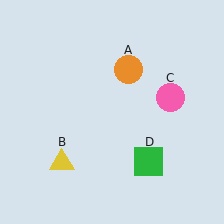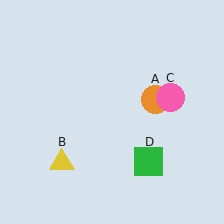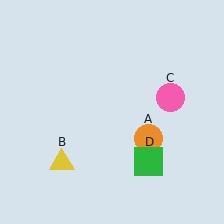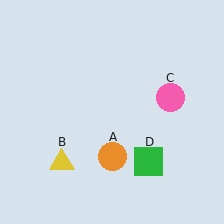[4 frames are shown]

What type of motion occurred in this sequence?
The orange circle (object A) rotated clockwise around the center of the scene.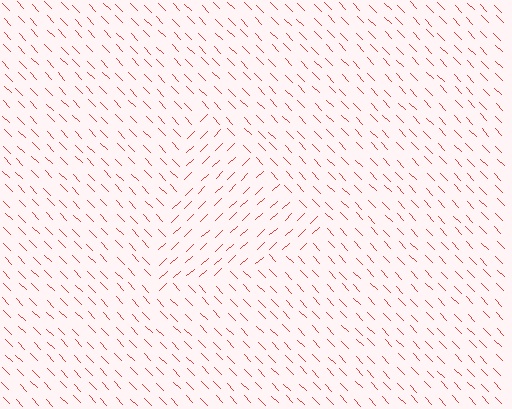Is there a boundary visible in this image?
Yes, there is a texture boundary formed by a change in line orientation.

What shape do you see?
I see a triangle.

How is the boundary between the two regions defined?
The boundary is defined purely by a change in line orientation (approximately 89 degrees difference). All lines are the same color and thickness.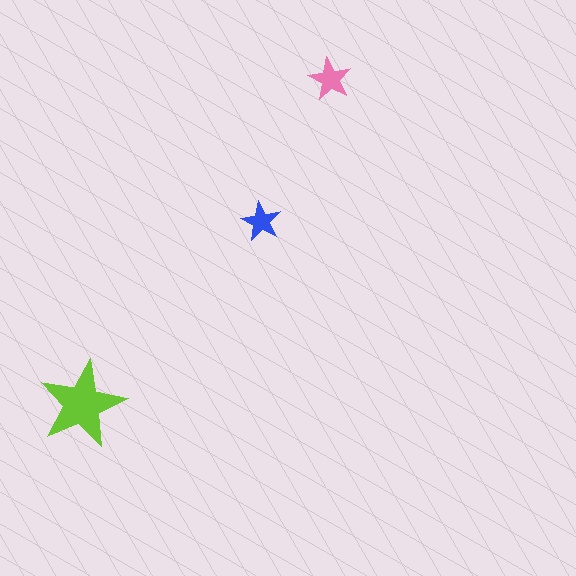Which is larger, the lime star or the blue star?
The lime one.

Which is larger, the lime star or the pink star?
The lime one.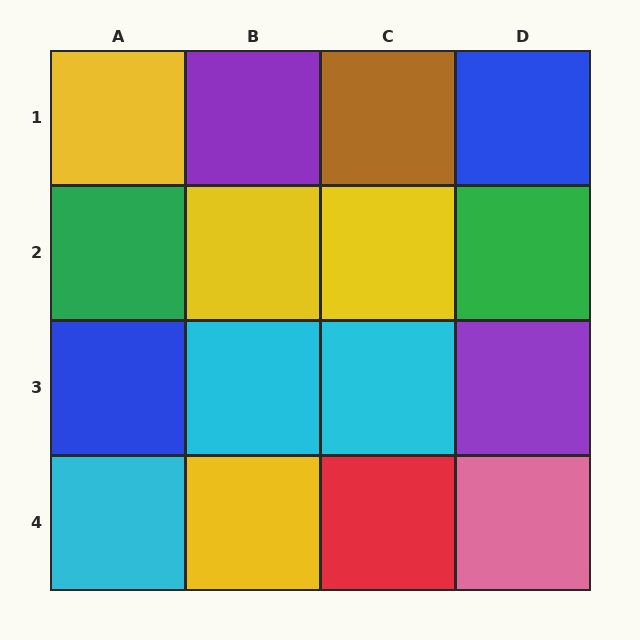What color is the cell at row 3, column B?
Cyan.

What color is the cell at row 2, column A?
Green.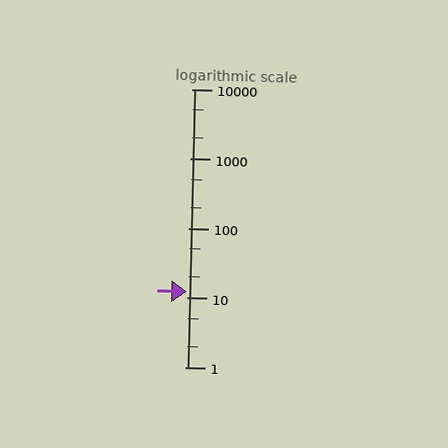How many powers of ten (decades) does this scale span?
The scale spans 4 decades, from 1 to 10000.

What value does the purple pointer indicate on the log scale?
The pointer indicates approximately 12.